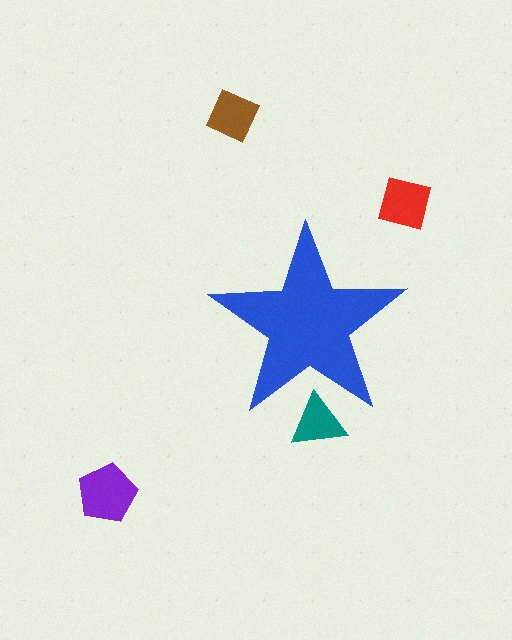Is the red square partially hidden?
No, the red square is fully visible.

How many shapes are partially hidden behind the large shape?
2 shapes are partially hidden.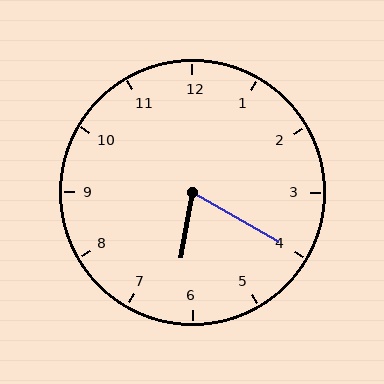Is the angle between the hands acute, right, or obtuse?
It is acute.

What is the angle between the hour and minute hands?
Approximately 70 degrees.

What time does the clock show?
6:20.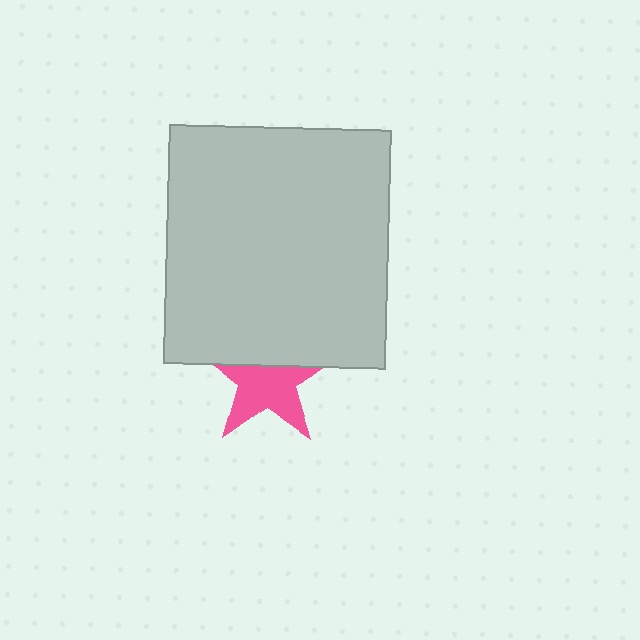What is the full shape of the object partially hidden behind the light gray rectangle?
The partially hidden object is a pink star.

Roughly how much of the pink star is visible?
About half of it is visible (roughly 63%).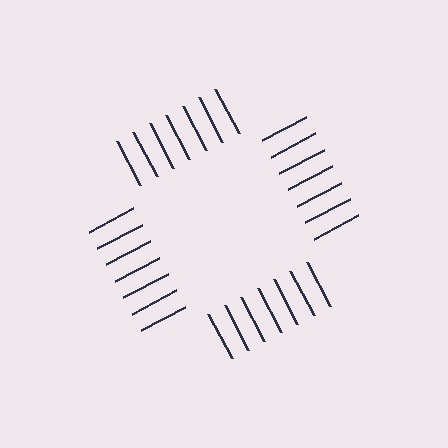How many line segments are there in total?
28 — 7 along each of the 4 edges.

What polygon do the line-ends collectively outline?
An illusory square — the line segments terminate on its edges but no continuous stroke is drawn.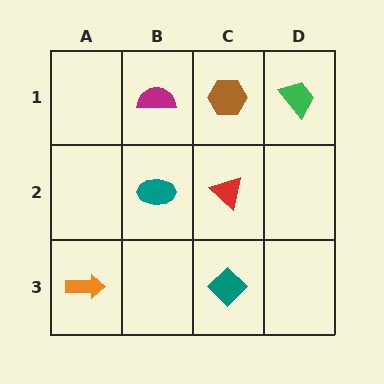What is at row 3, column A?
An orange arrow.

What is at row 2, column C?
A red triangle.